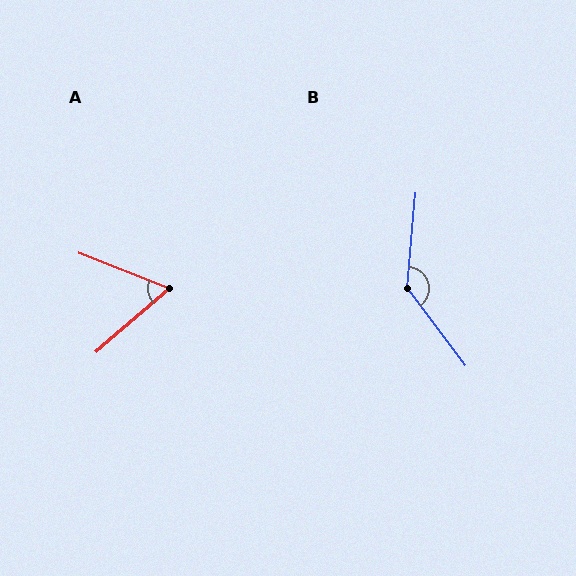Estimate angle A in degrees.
Approximately 63 degrees.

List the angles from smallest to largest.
A (63°), B (138°).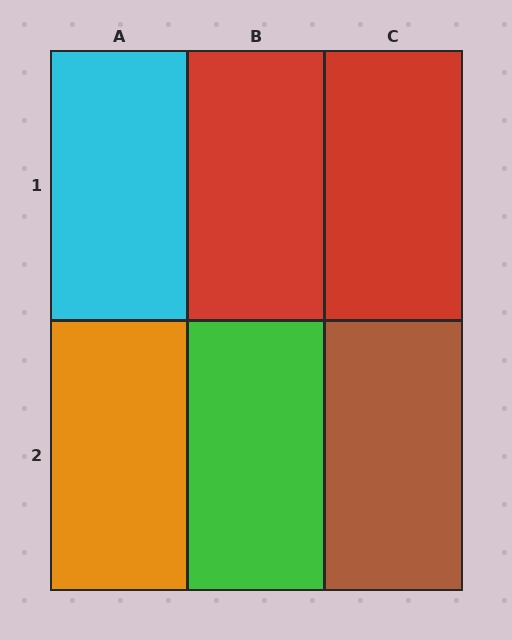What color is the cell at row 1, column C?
Red.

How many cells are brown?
1 cell is brown.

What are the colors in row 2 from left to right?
Orange, green, brown.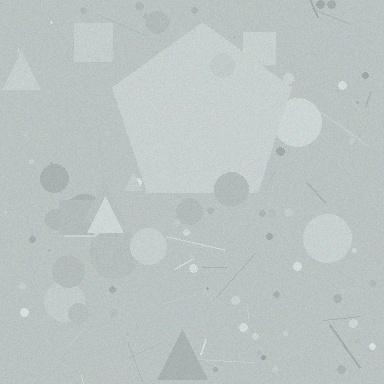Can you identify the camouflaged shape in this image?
The camouflaged shape is a pentagon.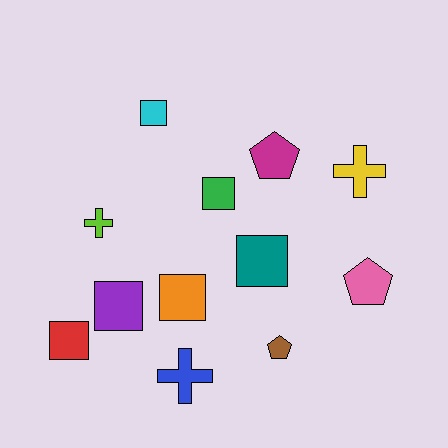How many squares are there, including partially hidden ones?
There are 6 squares.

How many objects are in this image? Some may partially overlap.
There are 12 objects.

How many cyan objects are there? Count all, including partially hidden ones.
There is 1 cyan object.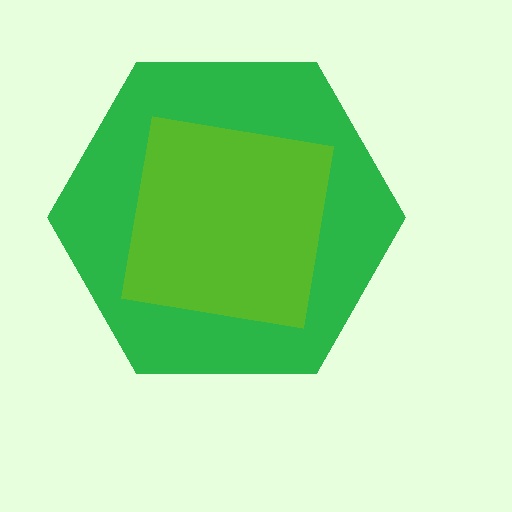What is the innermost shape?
The lime square.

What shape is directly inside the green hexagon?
The lime square.